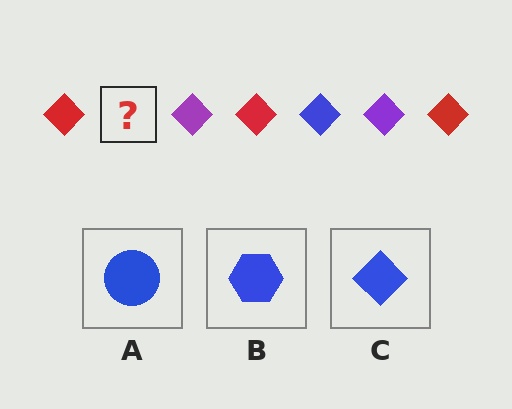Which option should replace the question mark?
Option C.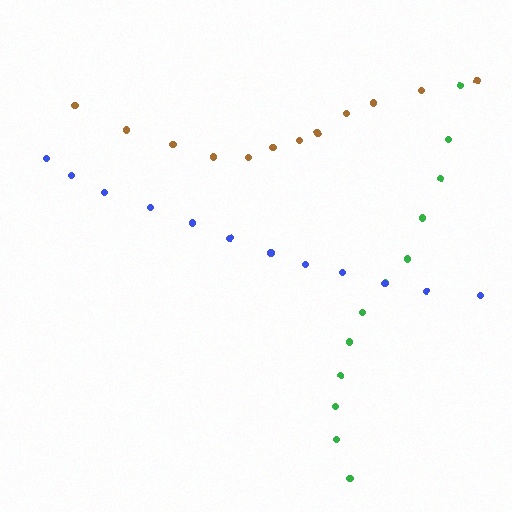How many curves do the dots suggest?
There are 3 distinct paths.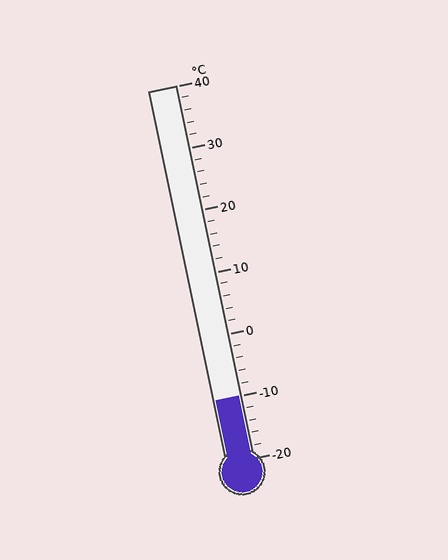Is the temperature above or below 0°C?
The temperature is below 0°C.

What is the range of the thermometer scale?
The thermometer scale ranges from -20°C to 40°C.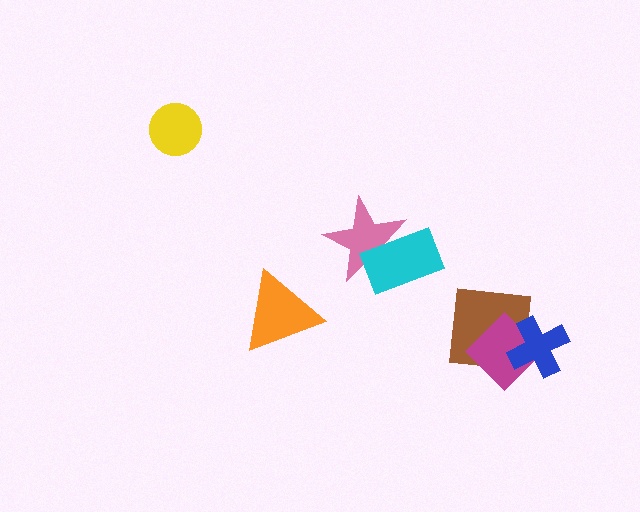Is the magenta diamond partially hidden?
Yes, it is partially covered by another shape.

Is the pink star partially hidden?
Yes, it is partially covered by another shape.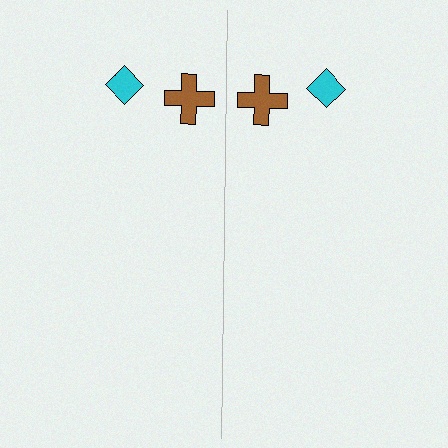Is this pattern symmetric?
Yes, this pattern has bilateral (reflection) symmetry.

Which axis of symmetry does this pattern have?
The pattern has a vertical axis of symmetry running through the center of the image.